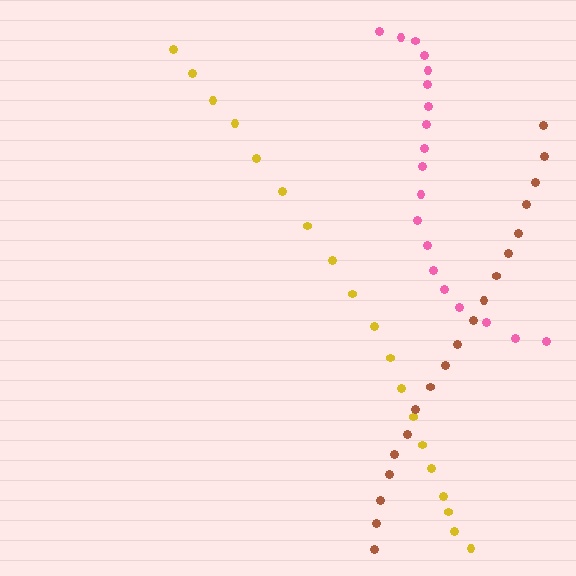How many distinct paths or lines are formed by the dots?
There are 3 distinct paths.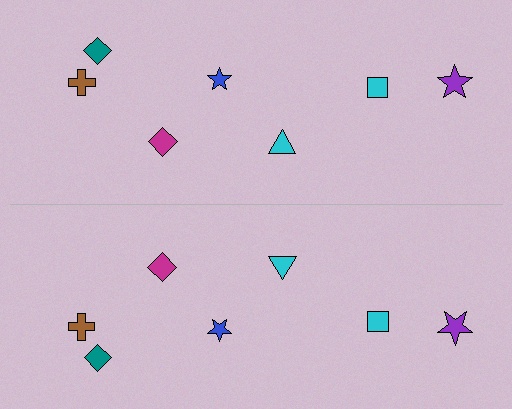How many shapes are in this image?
There are 14 shapes in this image.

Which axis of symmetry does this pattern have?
The pattern has a horizontal axis of symmetry running through the center of the image.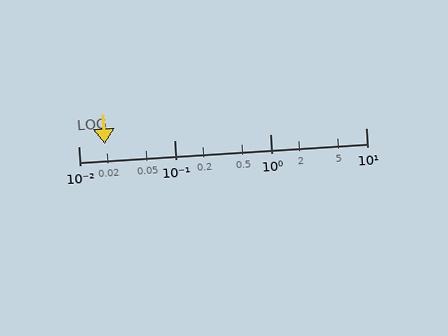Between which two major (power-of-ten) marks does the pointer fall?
The pointer is between 0.01 and 0.1.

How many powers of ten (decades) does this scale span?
The scale spans 3 decades, from 0.01 to 10.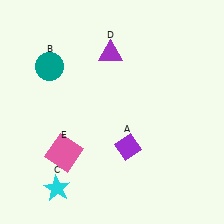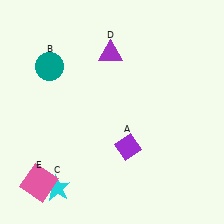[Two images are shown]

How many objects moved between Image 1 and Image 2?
1 object moved between the two images.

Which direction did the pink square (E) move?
The pink square (E) moved down.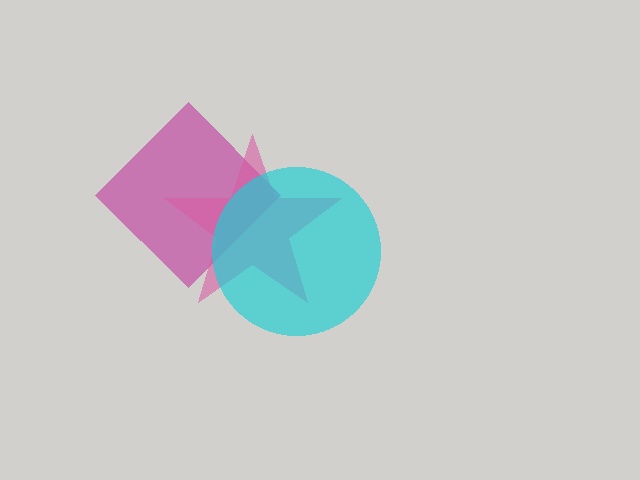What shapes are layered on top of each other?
The layered shapes are: a magenta diamond, a pink star, a cyan circle.